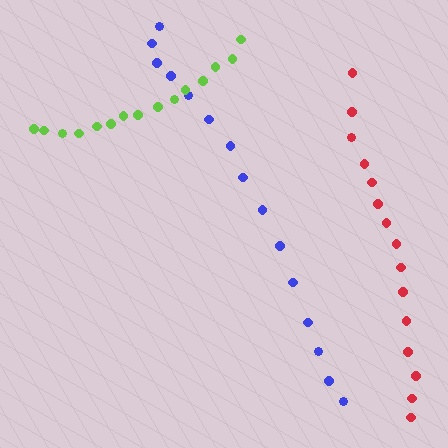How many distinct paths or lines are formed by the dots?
There are 3 distinct paths.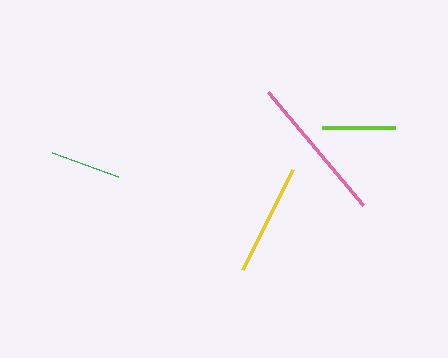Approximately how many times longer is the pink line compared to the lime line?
The pink line is approximately 2.0 times the length of the lime line.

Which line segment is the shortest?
The green line is the shortest at approximately 70 pixels.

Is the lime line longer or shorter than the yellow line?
The yellow line is longer than the lime line.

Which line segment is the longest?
The pink line is the longest at approximately 148 pixels.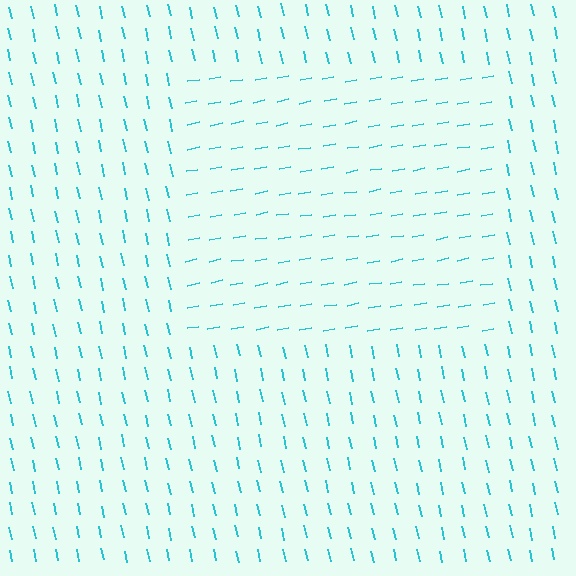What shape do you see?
I see a rectangle.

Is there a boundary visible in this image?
Yes, there is a texture boundary formed by a change in line orientation.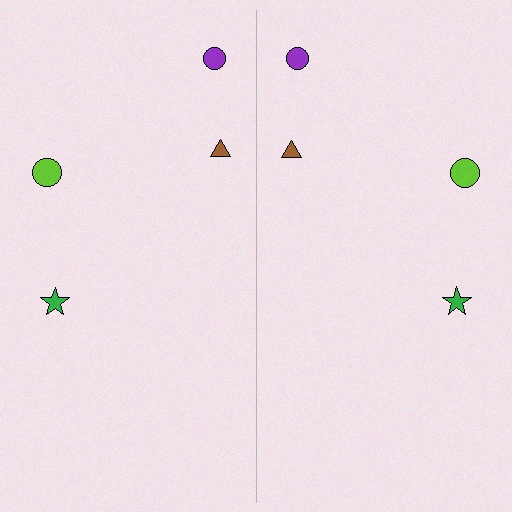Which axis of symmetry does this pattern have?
The pattern has a vertical axis of symmetry running through the center of the image.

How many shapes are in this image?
There are 8 shapes in this image.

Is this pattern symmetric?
Yes, this pattern has bilateral (reflection) symmetry.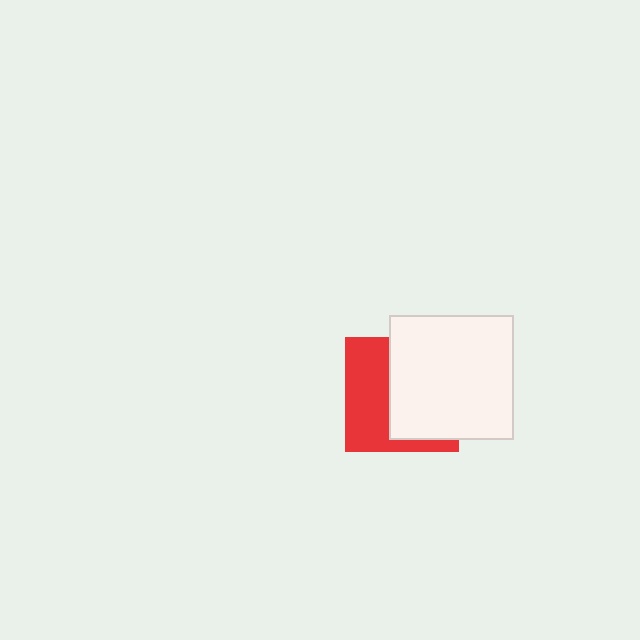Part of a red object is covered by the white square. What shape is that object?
It is a square.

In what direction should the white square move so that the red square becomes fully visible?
The white square should move right. That is the shortest direction to clear the overlap and leave the red square fully visible.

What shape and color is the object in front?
The object in front is a white square.